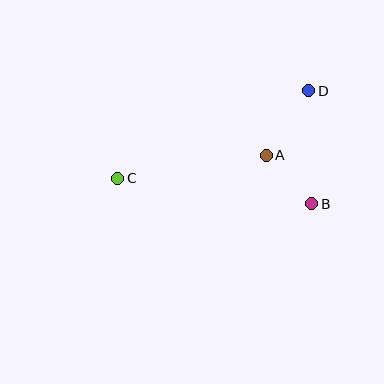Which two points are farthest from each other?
Points C and D are farthest from each other.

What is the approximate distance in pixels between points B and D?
The distance between B and D is approximately 113 pixels.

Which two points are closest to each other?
Points A and B are closest to each other.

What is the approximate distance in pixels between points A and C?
The distance between A and C is approximately 150 pixels.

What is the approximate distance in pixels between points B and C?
The distance between B and C is approximately 195 pixels.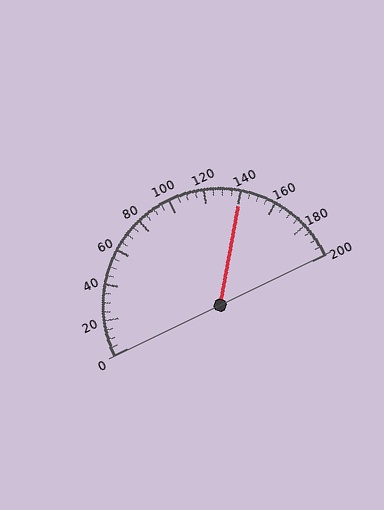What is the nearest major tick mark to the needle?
The nearest major tick mark is 140.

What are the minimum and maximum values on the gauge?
The gauge ranges from 0 to 200.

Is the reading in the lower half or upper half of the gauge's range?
The reading is in the upper half of the range (0 to 200).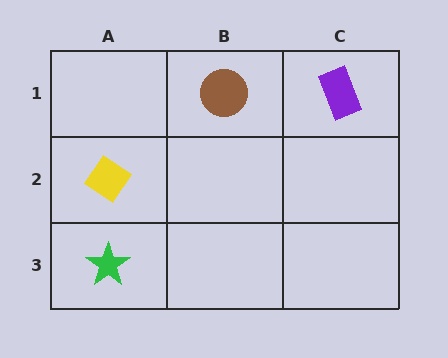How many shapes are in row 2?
1 shape.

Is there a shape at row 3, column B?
No, that cell is empty.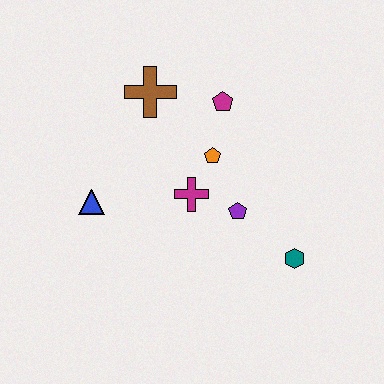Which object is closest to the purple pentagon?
The magenta cross is closest to the purple pentagon.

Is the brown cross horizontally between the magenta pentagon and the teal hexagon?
No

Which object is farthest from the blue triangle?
The teal hexagon is farthest from the blue triangle.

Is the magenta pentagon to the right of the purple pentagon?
No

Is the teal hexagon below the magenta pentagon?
Yes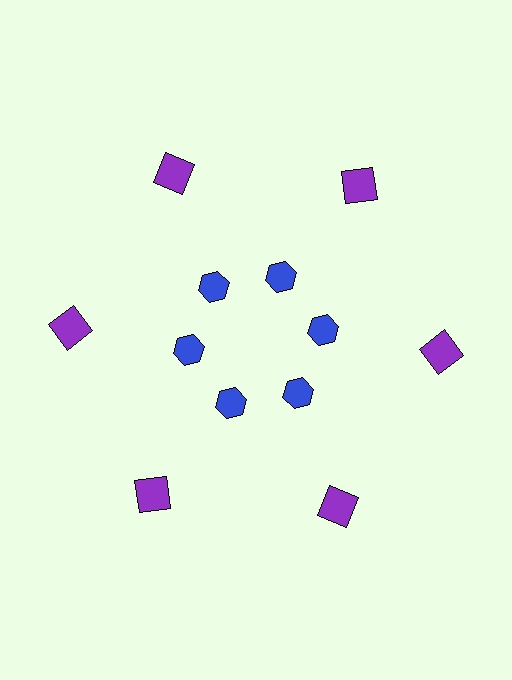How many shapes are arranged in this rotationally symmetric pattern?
There are 12 shapes, arranged in 6 groups of 2.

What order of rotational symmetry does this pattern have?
This pattern has 6-fold rotational symmetry.